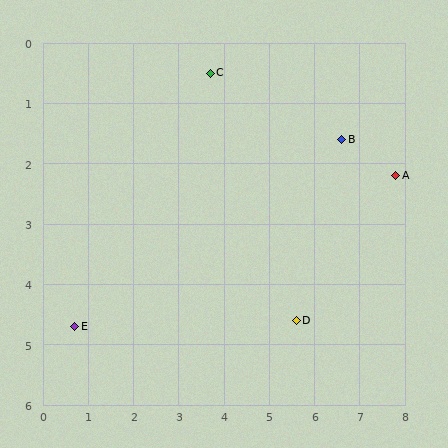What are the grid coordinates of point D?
Point D is at approximately (5.6, 4.6).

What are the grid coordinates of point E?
Point E is at approximately (0.7, 4.7).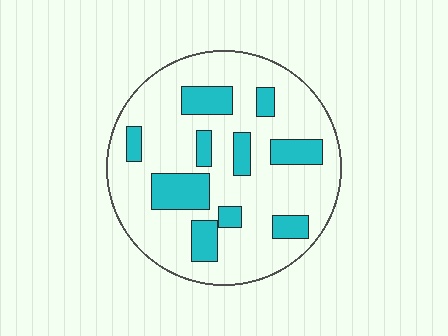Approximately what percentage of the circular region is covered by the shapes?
Approximately 25%.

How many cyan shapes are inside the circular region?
10.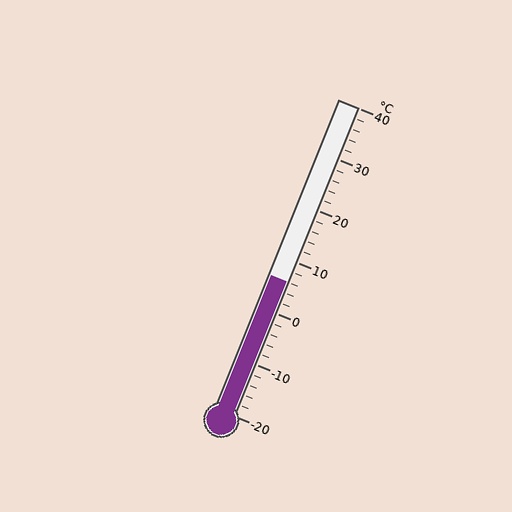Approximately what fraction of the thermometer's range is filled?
The thermometer is filled to approximately 45% of its range.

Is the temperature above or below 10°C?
The temperature is below 10°C.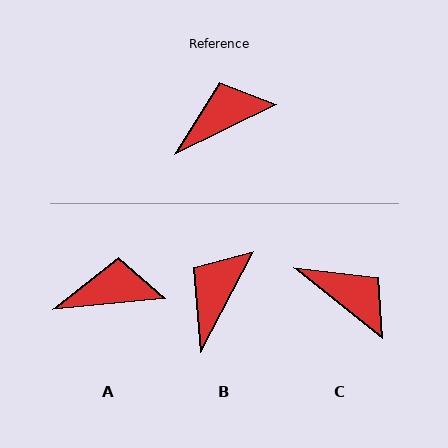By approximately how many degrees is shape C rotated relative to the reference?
Approximately 65 degrees clockwise.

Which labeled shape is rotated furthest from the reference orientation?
C, about 65 degrees away.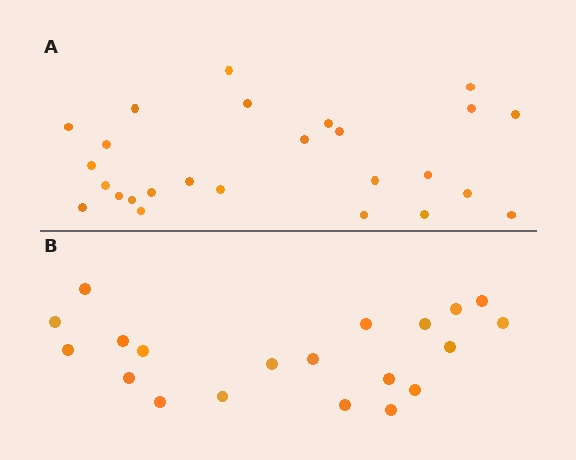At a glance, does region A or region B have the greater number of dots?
Region A (the top region) has more dots.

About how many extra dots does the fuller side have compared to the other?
Region A has about 6 more dots than region B.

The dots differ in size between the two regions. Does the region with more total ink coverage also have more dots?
No. Region B has more total ink coverage because its dots are larger, but region A actually contains more individual dots. Total area can be misleading — the number of items is what matters here.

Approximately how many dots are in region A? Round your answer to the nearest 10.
About 30 dots. (The exact count is 26, which rounds to 30.)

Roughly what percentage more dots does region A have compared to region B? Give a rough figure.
About 30% more.